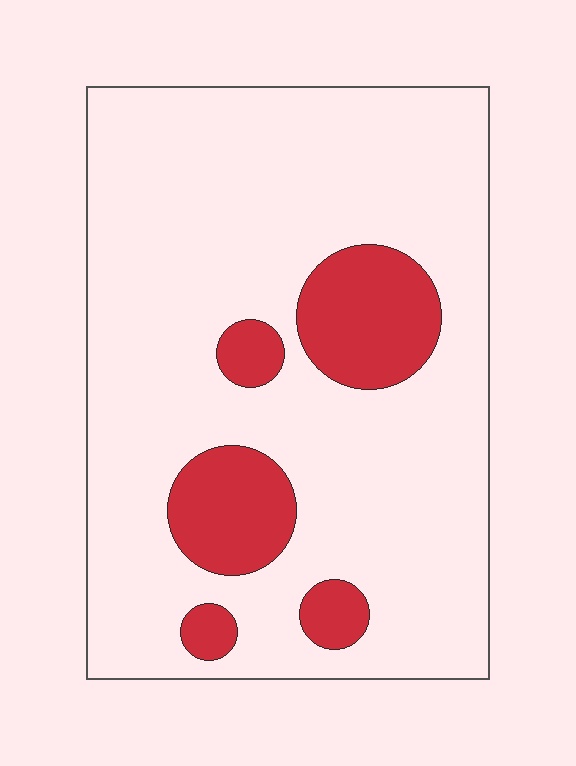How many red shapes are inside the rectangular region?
5.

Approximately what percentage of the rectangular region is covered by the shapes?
Approximately 15%.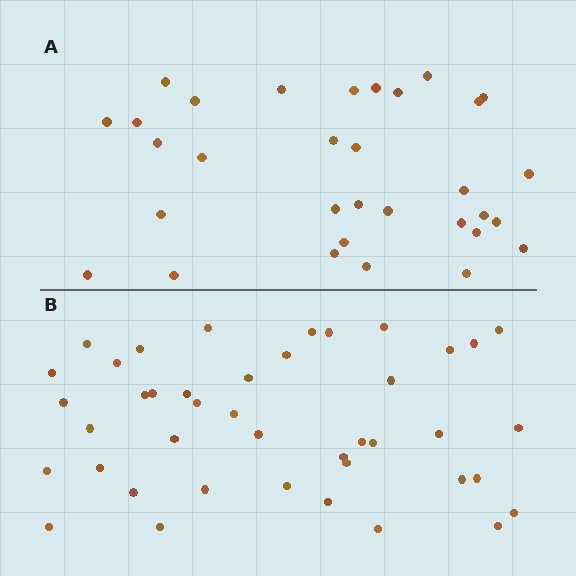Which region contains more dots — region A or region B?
Region B (the bottom region) has more dots.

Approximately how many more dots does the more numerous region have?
Region B has roughly 10 or so more dots than region A.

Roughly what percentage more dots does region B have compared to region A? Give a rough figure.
About 30% more.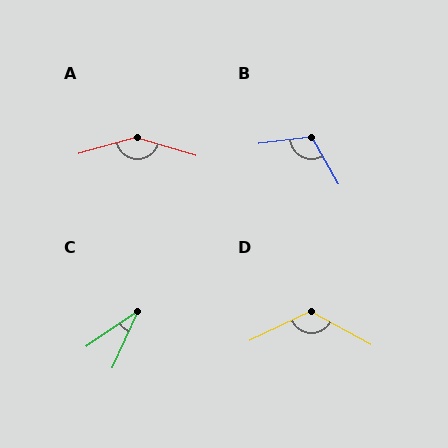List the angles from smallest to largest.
C (31°), B (112°), D (126°), A (148°).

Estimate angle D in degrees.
Approximately 126 degrees.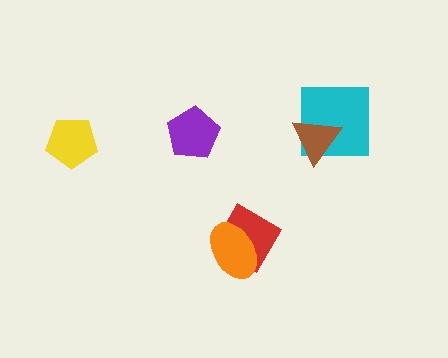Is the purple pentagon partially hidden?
No, no other shape covers it.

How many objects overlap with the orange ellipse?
1 object overlaps with the orange ellipse.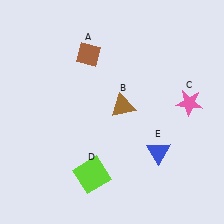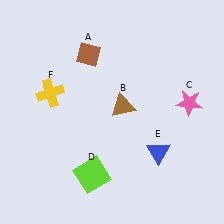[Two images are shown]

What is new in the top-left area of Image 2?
A yellow cross (F) was added in the top-left area of Image 2.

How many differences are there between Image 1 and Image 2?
There is 1 difference between the two images.